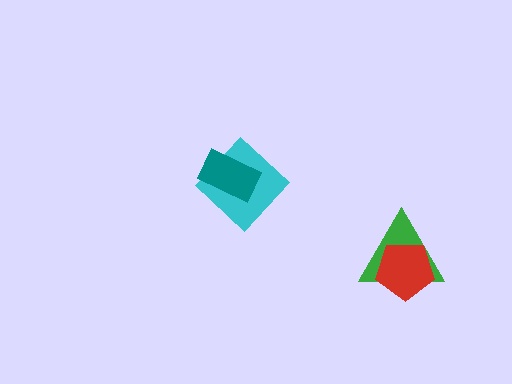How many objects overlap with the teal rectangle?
1 object overlaps with the teal rectangle.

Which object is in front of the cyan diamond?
The teal rectangle is in front of the cyan diamond.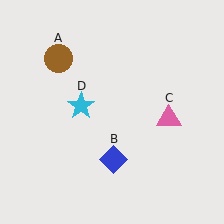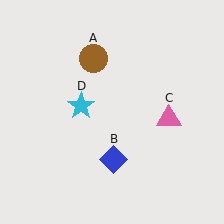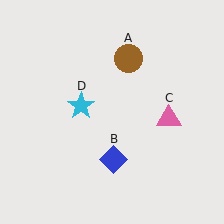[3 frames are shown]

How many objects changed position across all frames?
1 object changed position: brown circle (object A).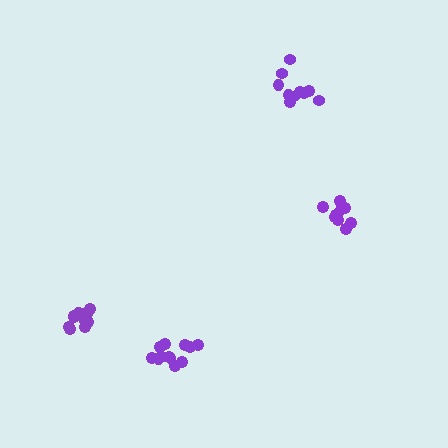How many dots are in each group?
Group 1: 12 dots, Group 2: 9 dots, Group 3: 11 dots, Group 4: 12 dots (44 total).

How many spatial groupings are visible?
There are 4 spatial groupings.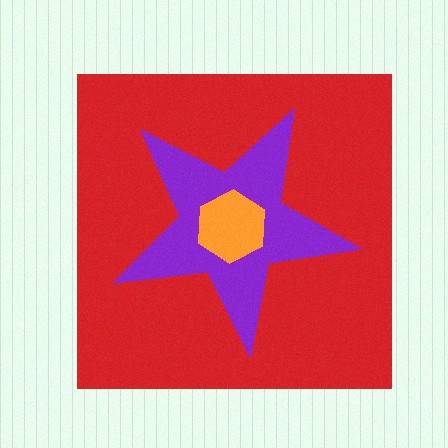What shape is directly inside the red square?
The purple star.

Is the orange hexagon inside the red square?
Yes.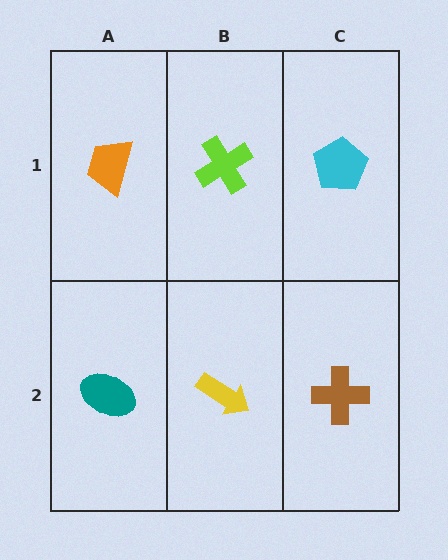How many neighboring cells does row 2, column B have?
3.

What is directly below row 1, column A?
A teal ellipse.